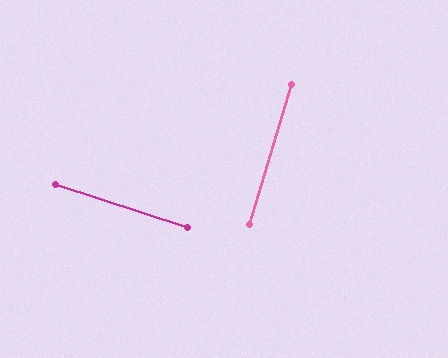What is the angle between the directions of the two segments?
Approximately 89 degrees.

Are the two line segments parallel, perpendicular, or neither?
Perpendicular — they meet at approximately 89°.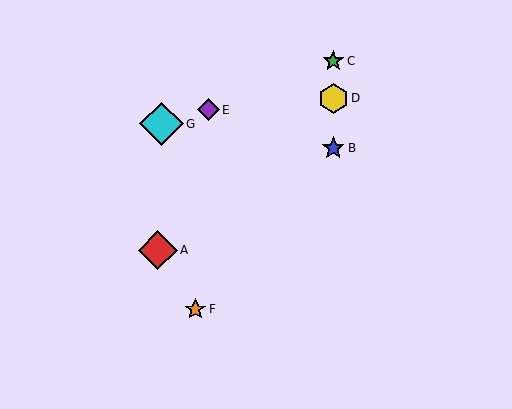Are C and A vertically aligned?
No, C is at x≈333 and A is at x≈158.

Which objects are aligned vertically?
Objects B, C, D are aligned vertically.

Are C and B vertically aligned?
Yes, both are at x≈333.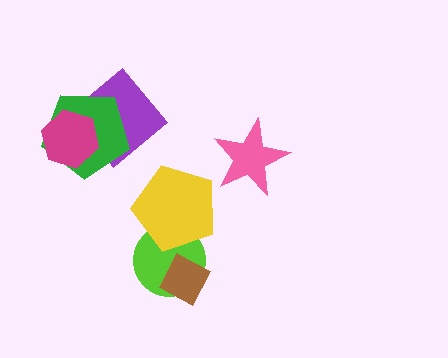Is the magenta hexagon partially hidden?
No, no other shape covers it.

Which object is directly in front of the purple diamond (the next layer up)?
The green pentagon is directly in front of the purple diamond.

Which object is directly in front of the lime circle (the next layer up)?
The yellow pentagon is directly in front of the lime circle.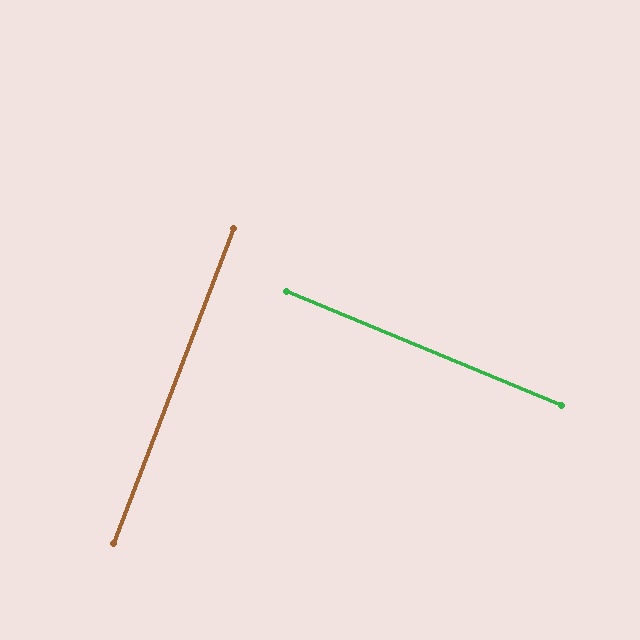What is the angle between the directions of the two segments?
Approximately 88 degrees.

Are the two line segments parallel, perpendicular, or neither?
Perpendicular — they meet at approximately 88°.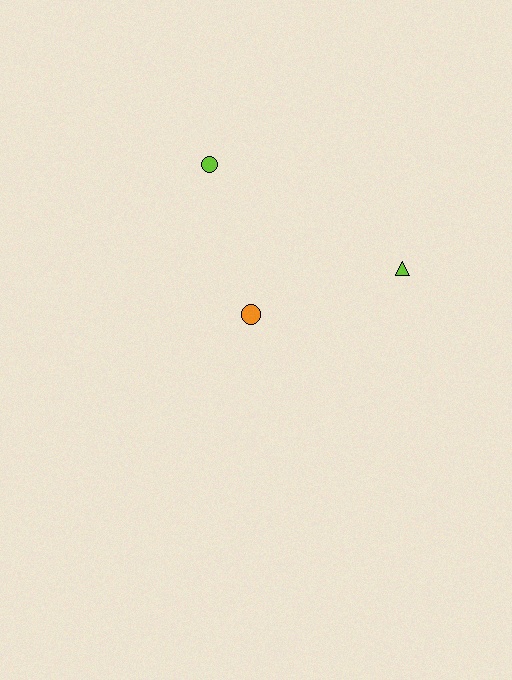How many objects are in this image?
There are 3 objects.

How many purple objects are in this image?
There are no purple objects.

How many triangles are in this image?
There is 1 triangle.